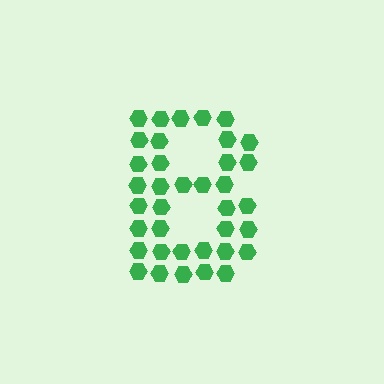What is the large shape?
The large shape is the letter B.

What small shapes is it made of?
It is made of small hexagons.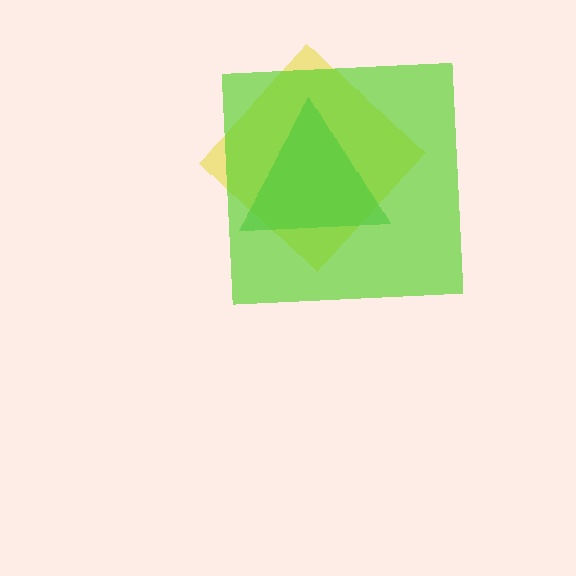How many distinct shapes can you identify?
There are 3 distinct shapes: a yellow diamond, a green triangle, a lime square.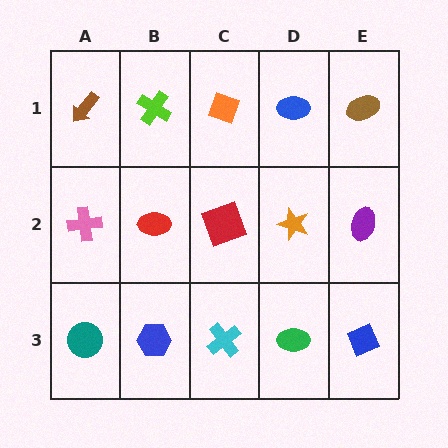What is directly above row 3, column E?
A purple ellipse.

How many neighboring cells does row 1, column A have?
2.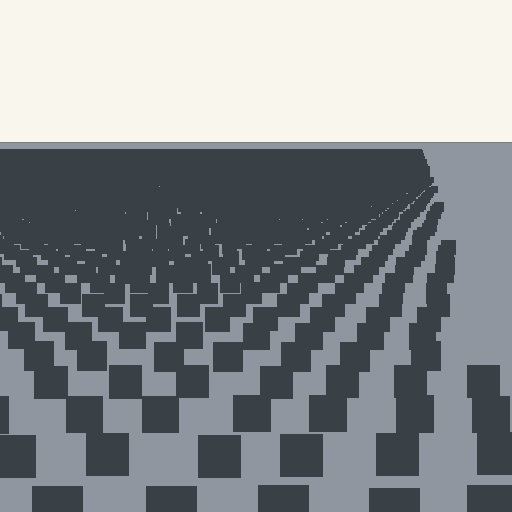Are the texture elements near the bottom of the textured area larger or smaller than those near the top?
Larger. Near the bottom, elements are closer to the viewer and appear at a bigger on-screen size.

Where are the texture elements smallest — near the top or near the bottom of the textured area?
Near the top.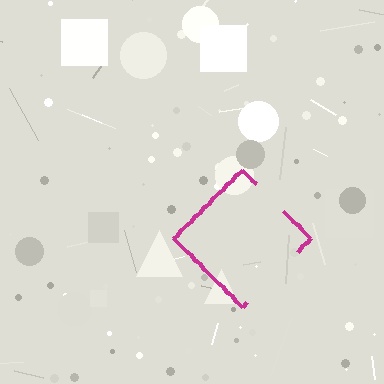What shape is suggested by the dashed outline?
The dashed outline suggests a diamond.